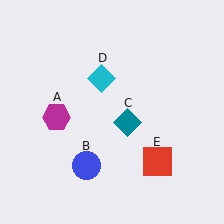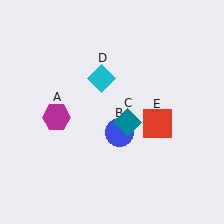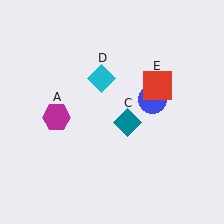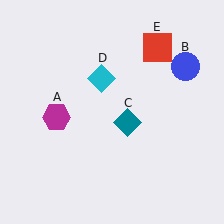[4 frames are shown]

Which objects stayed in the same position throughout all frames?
Magenta hexagon (object A) and teal diamond (object C) and cyan diamond (object D) remained stationary.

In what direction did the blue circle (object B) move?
The blue circle (object B) moved up and to the right.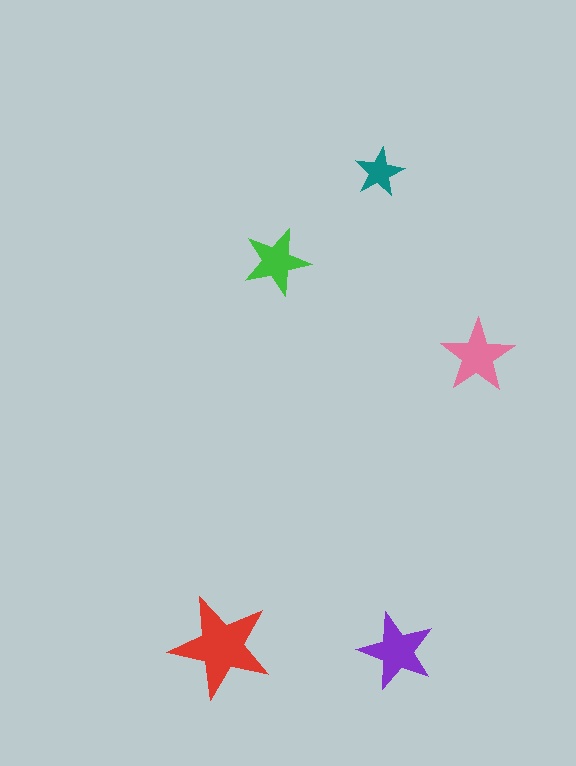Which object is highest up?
The teal star is topmost.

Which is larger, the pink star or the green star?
The pink one.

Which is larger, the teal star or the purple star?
The purple one.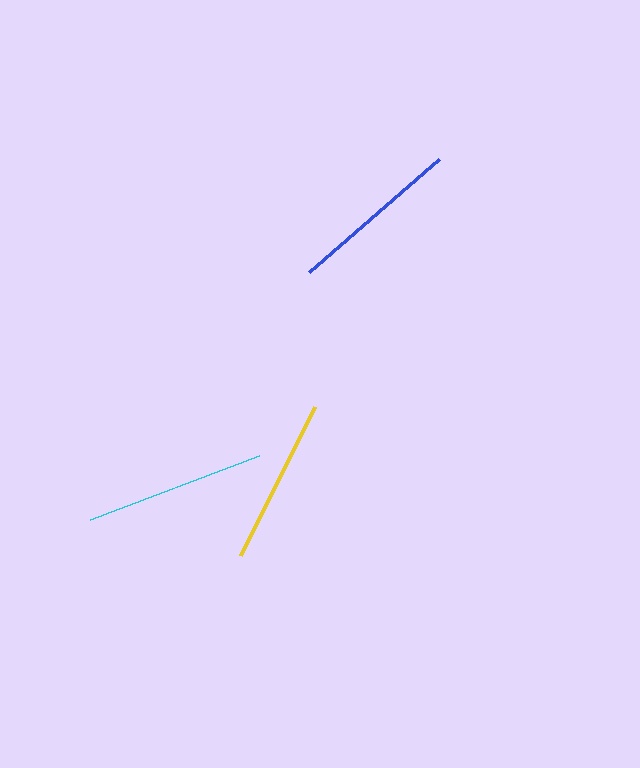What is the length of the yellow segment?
The yellow segment is approximately 167 pixels long.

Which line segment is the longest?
The cyan line is the longest at approximately 180 pixels.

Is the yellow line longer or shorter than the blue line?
The blue line is longer than the yellow line.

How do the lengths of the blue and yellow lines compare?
The blue and yellow lines are approximately the same length.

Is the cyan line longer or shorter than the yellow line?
The cyan line is longer than the yellow line.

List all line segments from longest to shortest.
From longest to shortest: cyan, blue, yellow.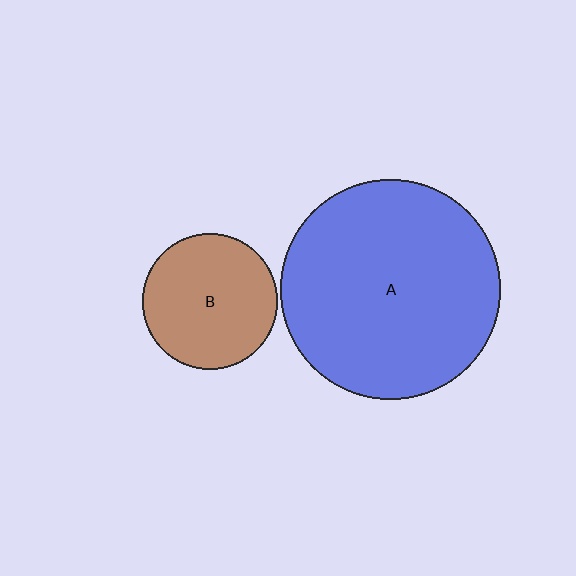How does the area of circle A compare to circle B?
Approximately 2.7 times.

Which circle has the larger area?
Circle A (blue).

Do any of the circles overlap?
No, none of the circles overlap.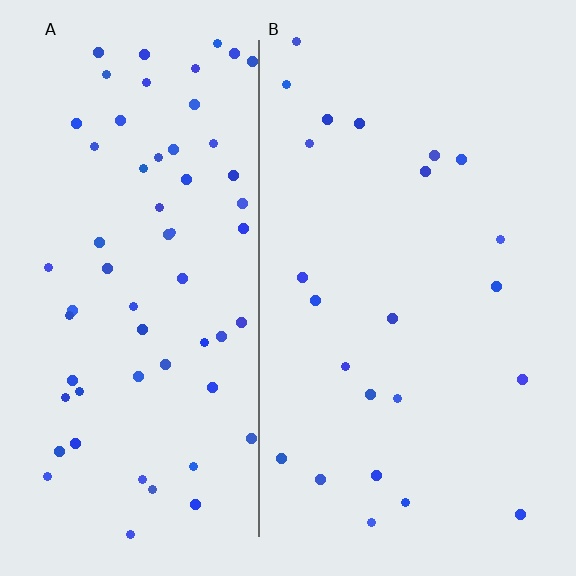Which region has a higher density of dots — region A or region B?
A (the left).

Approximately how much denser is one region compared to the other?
Approximately 2.7× — region A over region B.